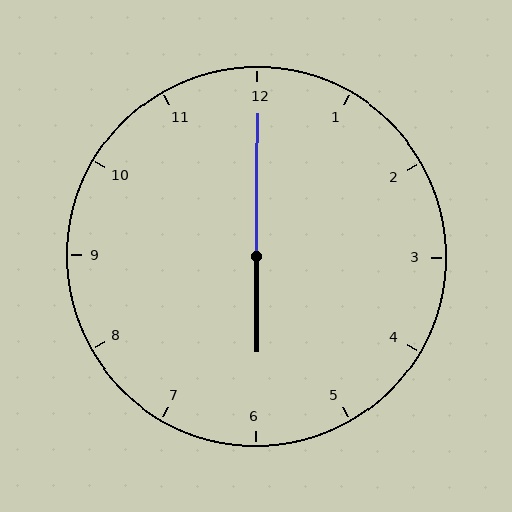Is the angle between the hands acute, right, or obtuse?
It is obtuse.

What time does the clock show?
6:00.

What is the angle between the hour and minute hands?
Approximately 180 degrees.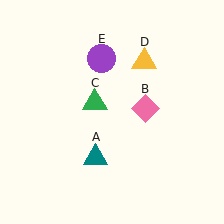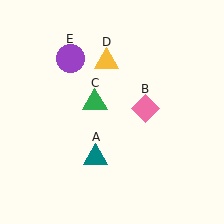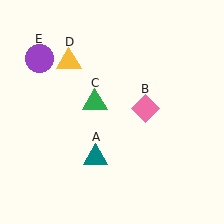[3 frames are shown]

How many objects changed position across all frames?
2 objects changed position: yellow triangle (object D), purple circle (object E).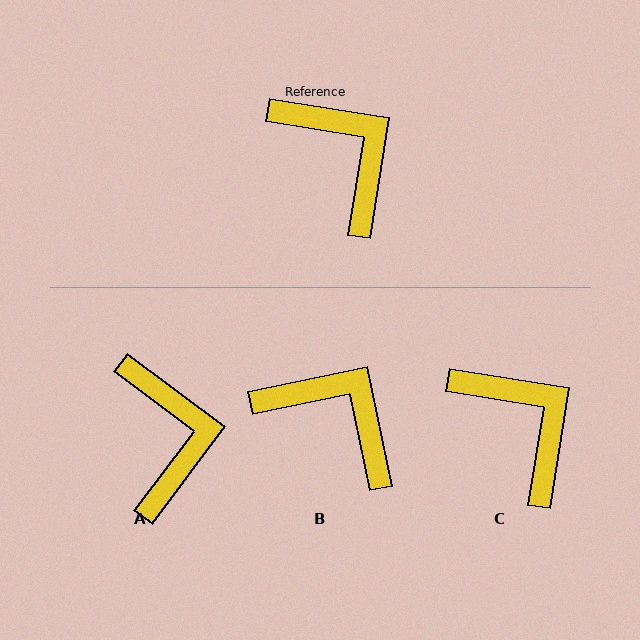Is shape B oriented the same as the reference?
No, it is off by about 21 degrees.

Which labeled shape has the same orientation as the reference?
C.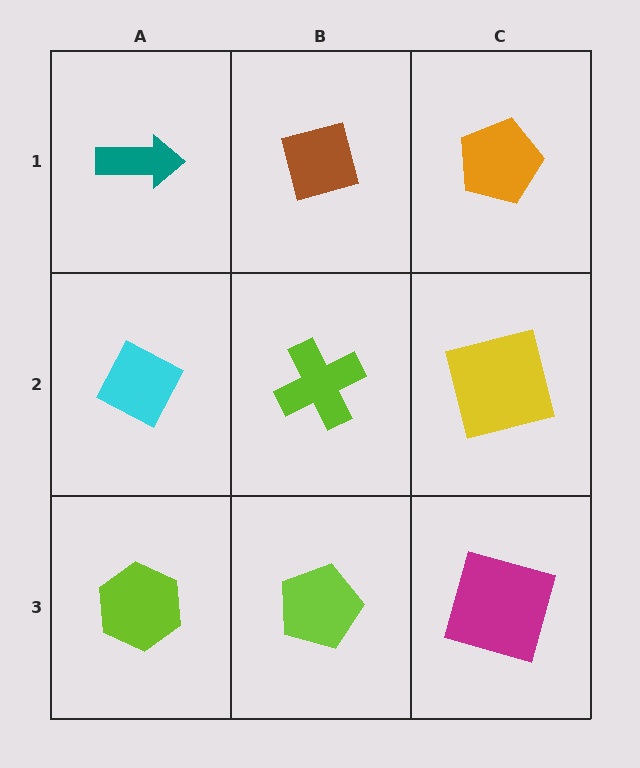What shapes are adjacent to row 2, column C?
An orange pentagon (row 1, column C), a magenta square (row 3, column C), a lime cross (row 2, column B).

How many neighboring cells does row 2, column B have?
4.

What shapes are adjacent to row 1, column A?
A cyan diamond (row 2, column A), a brown square (row 1, column B).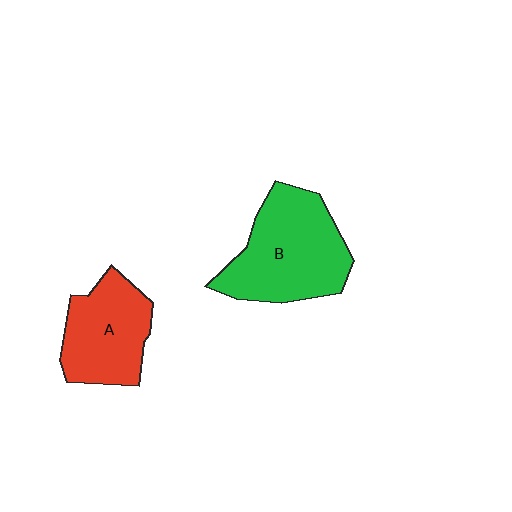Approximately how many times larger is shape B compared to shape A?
Approximately 1.4 times.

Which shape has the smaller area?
Shape A (red).